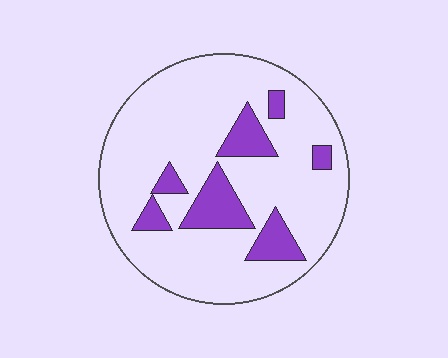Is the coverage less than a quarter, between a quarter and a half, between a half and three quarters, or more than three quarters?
Less than a quarter.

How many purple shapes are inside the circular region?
7.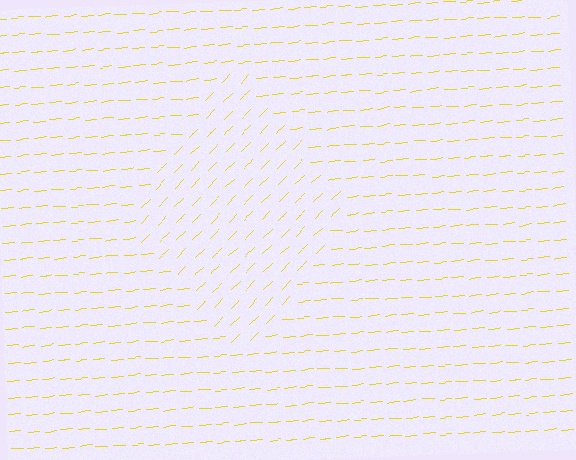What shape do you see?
I see a diamond.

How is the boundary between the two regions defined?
The boundary is defined purely by a change in line orientation (approximately 39 degrees difference). All lines are the same color and thickness.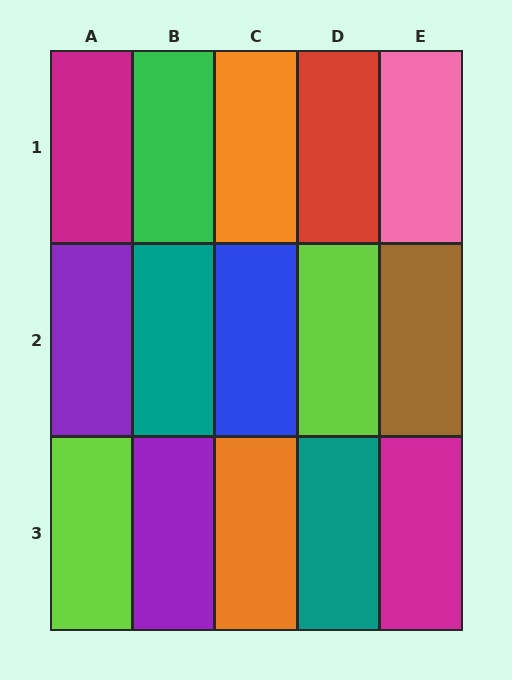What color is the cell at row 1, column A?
Magenta.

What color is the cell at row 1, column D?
Red.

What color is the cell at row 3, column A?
Lime.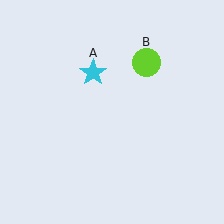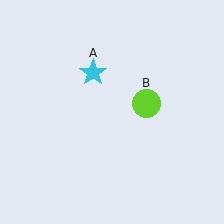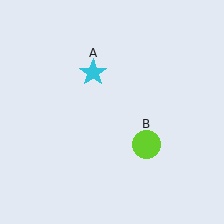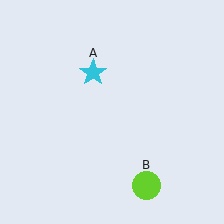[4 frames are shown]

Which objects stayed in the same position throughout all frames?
Cyan star (object A) remained stationary.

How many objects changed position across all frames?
1 object changed position: lime circle (object B).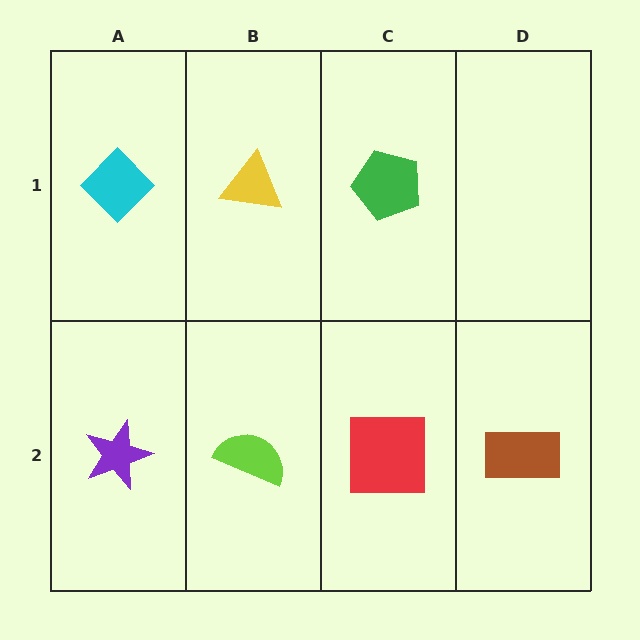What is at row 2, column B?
A lime semicircle.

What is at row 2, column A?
A purple star.